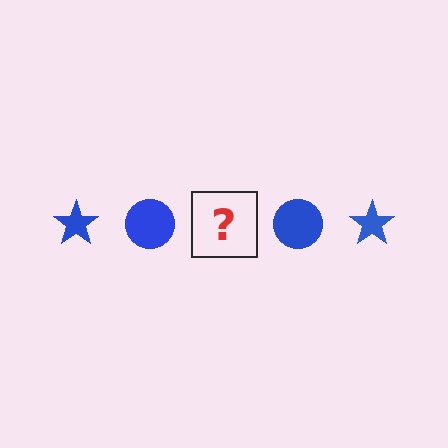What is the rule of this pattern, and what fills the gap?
The rule is that the pattern cycles through star, circle shapes in blue. The gap should be filled with a blue star.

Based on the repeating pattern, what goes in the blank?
The blank should be a blue star.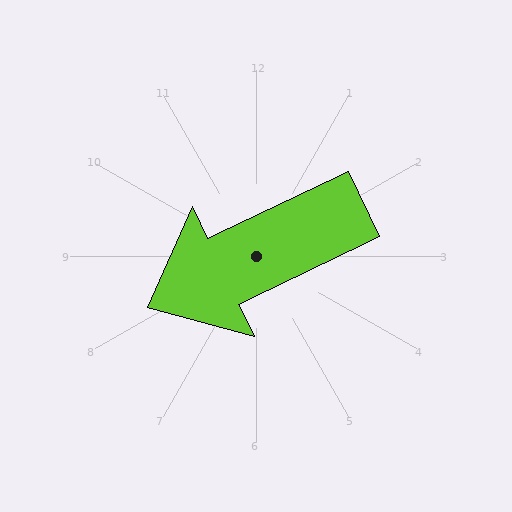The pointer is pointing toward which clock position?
Roughly 8 o'clock.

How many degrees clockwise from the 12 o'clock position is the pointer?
Approximately 244 degrees.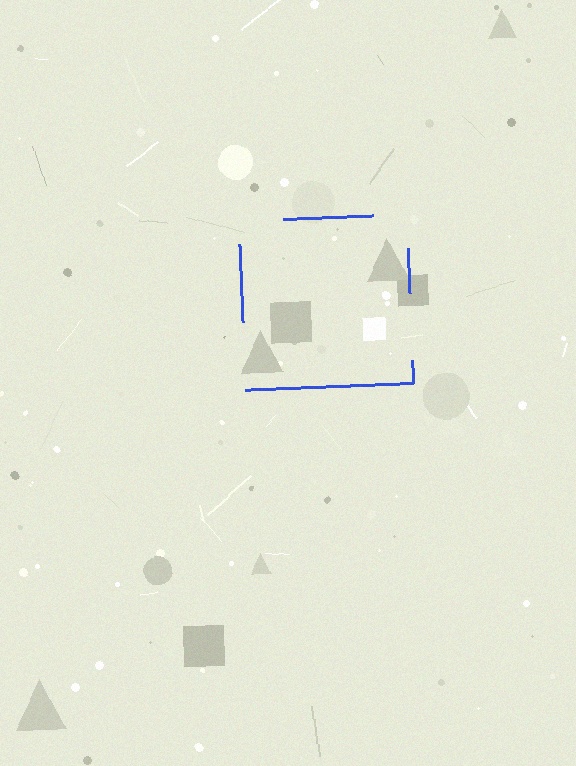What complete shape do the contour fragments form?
The contour fragments form a square.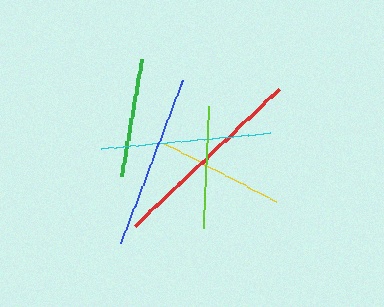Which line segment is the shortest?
The green line is the shortest at approximately 119 pixels.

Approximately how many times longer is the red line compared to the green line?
The red line is approximately 1.7 times the length of the green line.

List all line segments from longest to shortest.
From longest to shortest: red, blue, cyan, yellow, lime, green.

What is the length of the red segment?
The red segment is approximately 200 pixels long.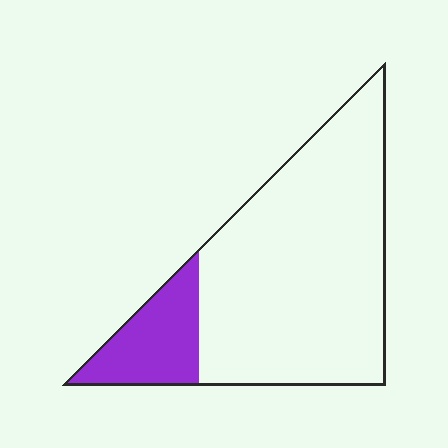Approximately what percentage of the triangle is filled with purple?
Approximately 20%.